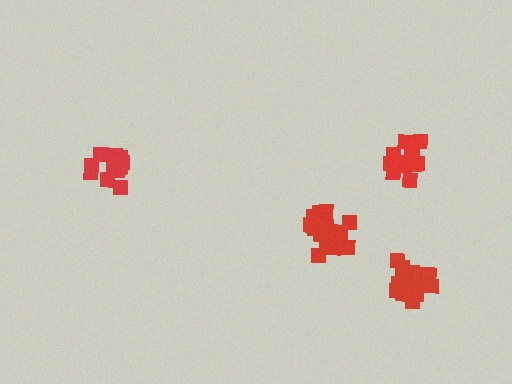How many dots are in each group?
Group 1: 13 dots, Group 2: 18 dots, Group 3: 13 dots, Group 4: 17 dots (61 total).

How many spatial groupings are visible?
There are 4 spatial groupings.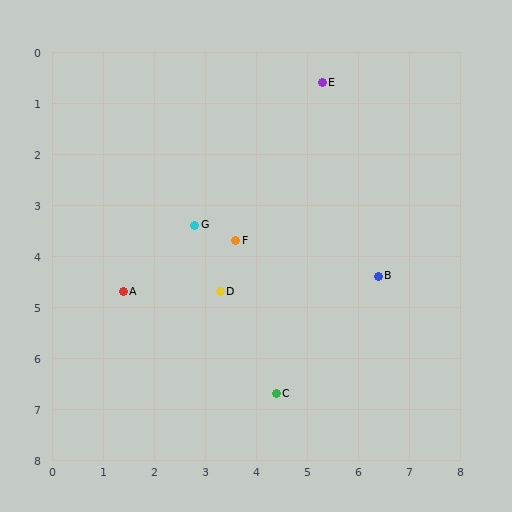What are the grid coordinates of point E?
Point E is at approximately (5.3, 0.6).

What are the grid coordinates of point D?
Point D is at approximately (3.3, 4.7).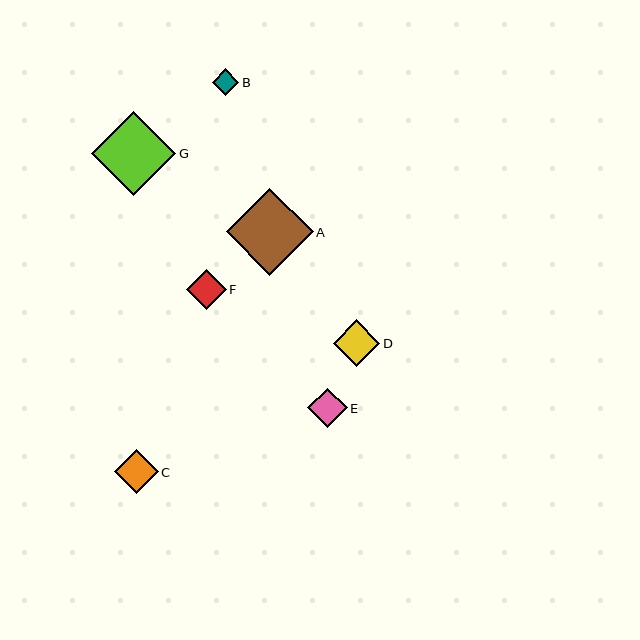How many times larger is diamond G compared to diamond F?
Diamond G is approximately 2.1 times the size of diamond F.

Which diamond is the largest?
Diamond A is the largest with a size of approximately 87 pixels.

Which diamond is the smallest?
Diamond B is the smallest with a size of approximately 27 pixels.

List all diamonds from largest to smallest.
From largest to smallest: A, G, D, C, F, E, B.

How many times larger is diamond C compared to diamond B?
Diamond C is approximately 1.6 times the size of diamond B.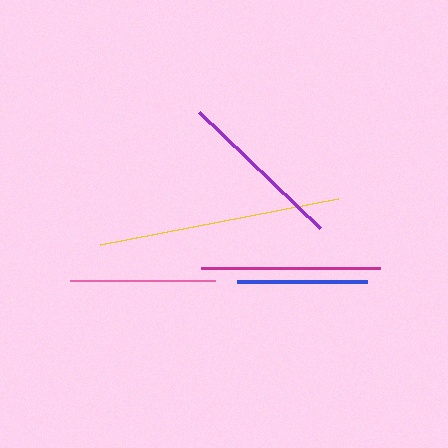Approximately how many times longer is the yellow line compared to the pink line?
The yellow line is approximately 1.7 times the length of the pink line.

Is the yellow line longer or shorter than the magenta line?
The yellow line is longer than the magenta line.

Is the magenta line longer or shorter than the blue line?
The magenta line is longer than the blue line.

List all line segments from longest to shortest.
From longest to shortest: yellow, magenta, purple, pink, blue.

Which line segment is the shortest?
The blue line is the shortest at approximately 130 pixels.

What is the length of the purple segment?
The purple segment is approximately 167 pixels long.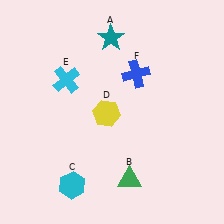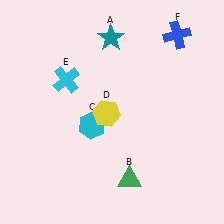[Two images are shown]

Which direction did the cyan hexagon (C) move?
The cyan hexagon (C) moved up.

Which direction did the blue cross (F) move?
The blue cross (F) moved right.